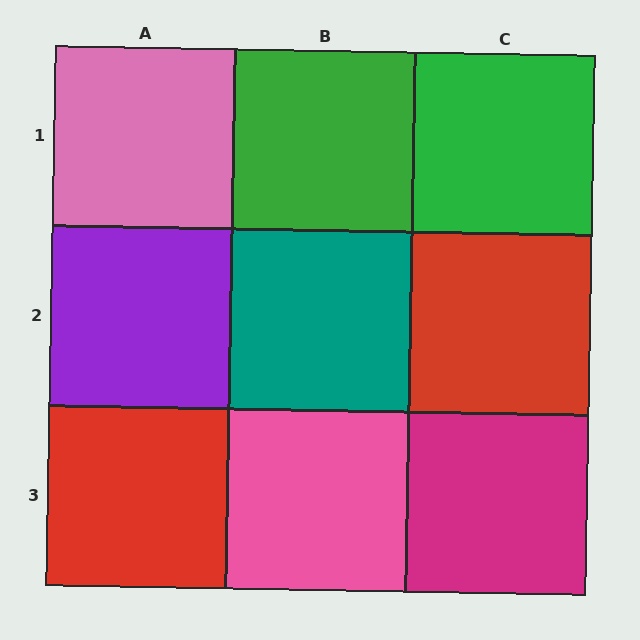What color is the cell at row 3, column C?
Magenta.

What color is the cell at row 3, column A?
Red.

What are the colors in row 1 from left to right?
Pink, green, green.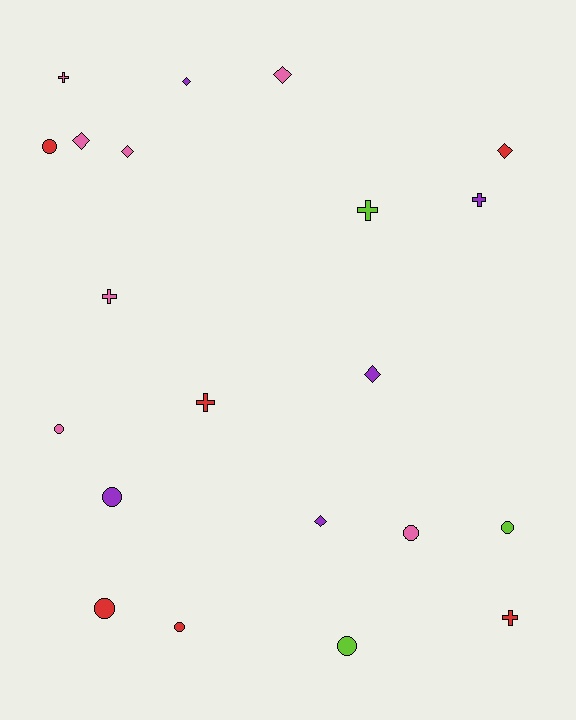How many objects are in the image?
There are 21 objects.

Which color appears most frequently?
Pink, with 7 objects.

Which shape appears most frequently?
Circle, with 8 objects.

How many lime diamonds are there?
There are no lime diamonds.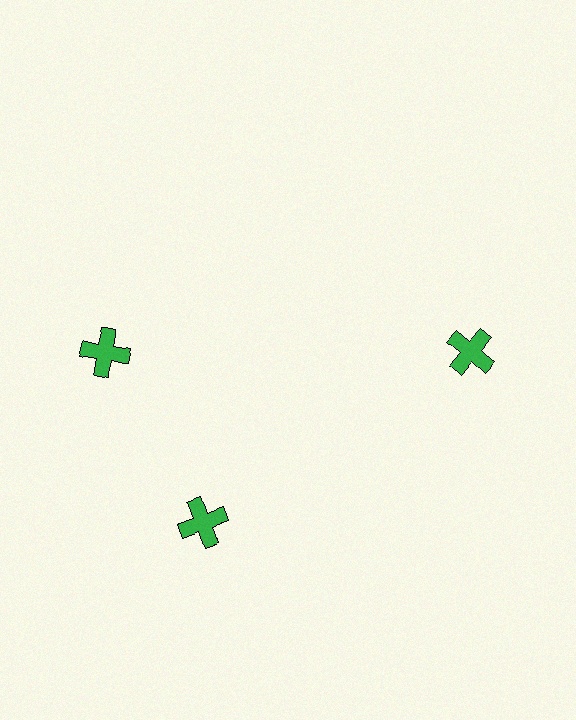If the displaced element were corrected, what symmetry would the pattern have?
It would have 3-fold rotational symmetry — the pattern would map onto itself every 120 degrees.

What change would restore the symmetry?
The symmetry would be restored by rotating it back into even spacing with its neighbors so that all 3 crosses sit at equal angles and equal distance from the center.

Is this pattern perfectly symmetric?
No. The 3 green crosses are arranged in a ring, but one element near the 11 o'clock position is rotated out of alignment along the ring, breaking the 3-fold rotational symmetry.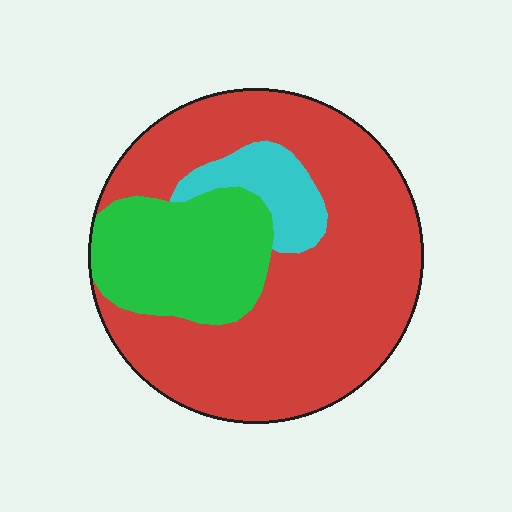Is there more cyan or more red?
Red.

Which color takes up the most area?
Red, at roughly 70%.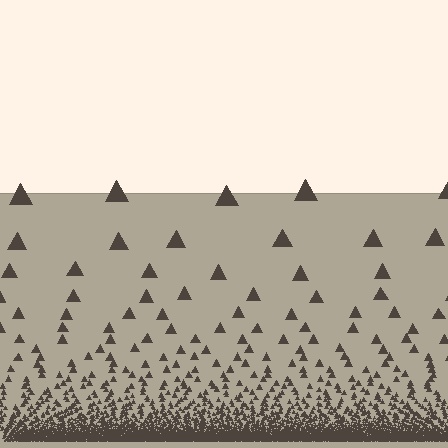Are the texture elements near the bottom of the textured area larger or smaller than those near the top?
Smaller. The gradient is inverted — elements near the bottom are smaller and denser.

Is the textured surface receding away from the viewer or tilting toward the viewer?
The surface appears to tilt toward the viewer. Texture elements get larger and sparser toward the top.